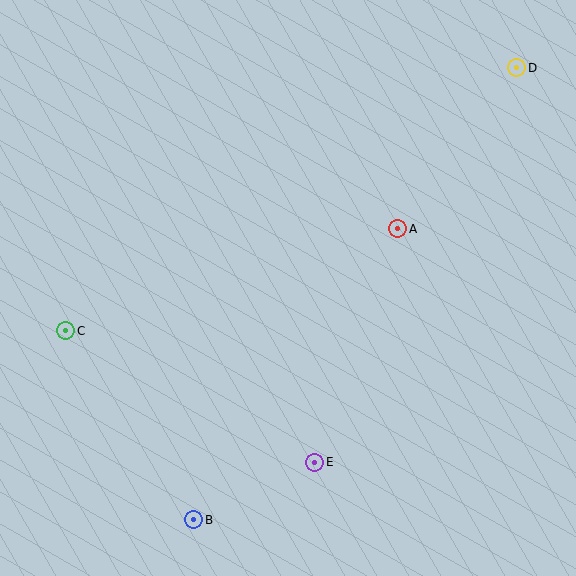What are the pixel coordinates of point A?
Point A is at (398, 229).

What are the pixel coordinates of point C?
Point C is at (66, 331).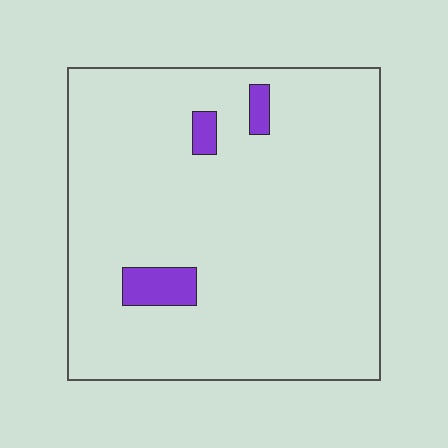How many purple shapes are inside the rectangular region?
3.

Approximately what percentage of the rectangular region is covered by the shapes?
Approximately 5%.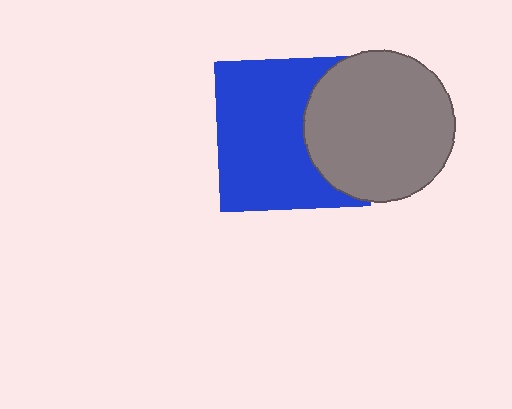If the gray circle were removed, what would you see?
You would see the complete blue square.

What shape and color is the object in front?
The object in front is a gray circle.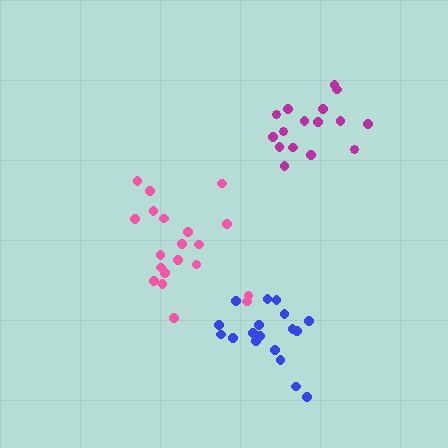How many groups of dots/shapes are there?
There are 3 groups.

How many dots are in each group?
Group 1: 16 dots, Group 2: 18 dots, Group 3: 20 dots (54 total).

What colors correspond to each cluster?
The clusters are colored: magenta, blue, pink.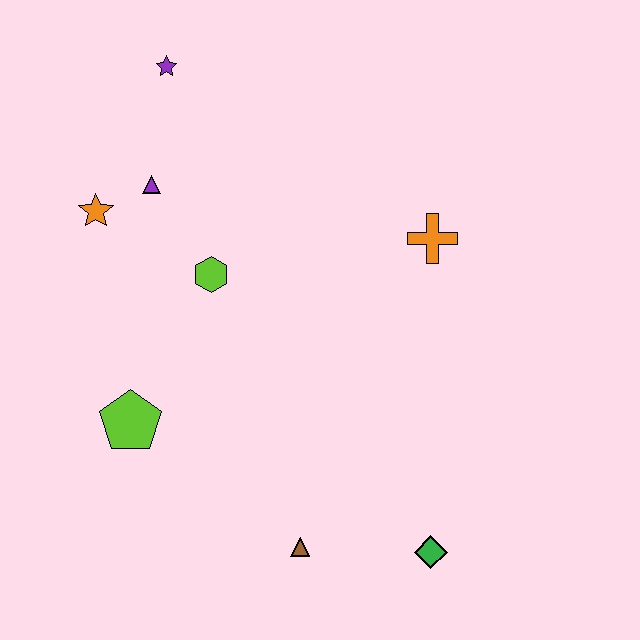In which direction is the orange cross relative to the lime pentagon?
The orange cross is to the right of the lime pentagon.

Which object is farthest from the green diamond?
The purple star is farthest from the green diamond.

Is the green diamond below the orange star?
Yes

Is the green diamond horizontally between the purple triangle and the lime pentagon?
No